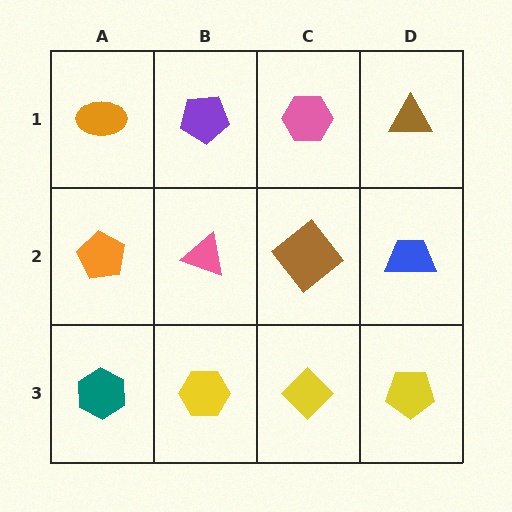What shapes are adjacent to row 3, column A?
An orange pentagon (row 2, column A), a yellow hexagon (row 3, column B).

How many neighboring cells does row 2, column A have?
3.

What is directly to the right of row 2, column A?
A pink triangle.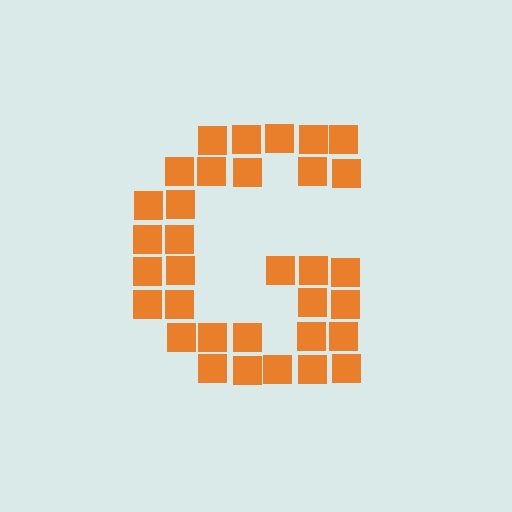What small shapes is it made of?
It is made of small squares.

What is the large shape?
The large shape is the letter G.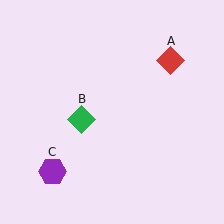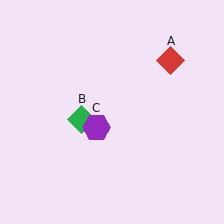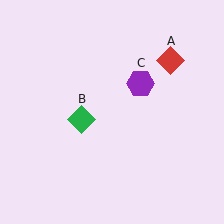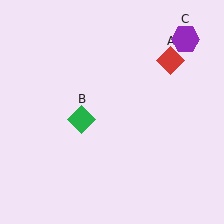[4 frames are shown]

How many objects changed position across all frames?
1 object changed position: purple hexagon (object C).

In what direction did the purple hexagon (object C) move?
The purple hexagon (object C) moved up and to the right.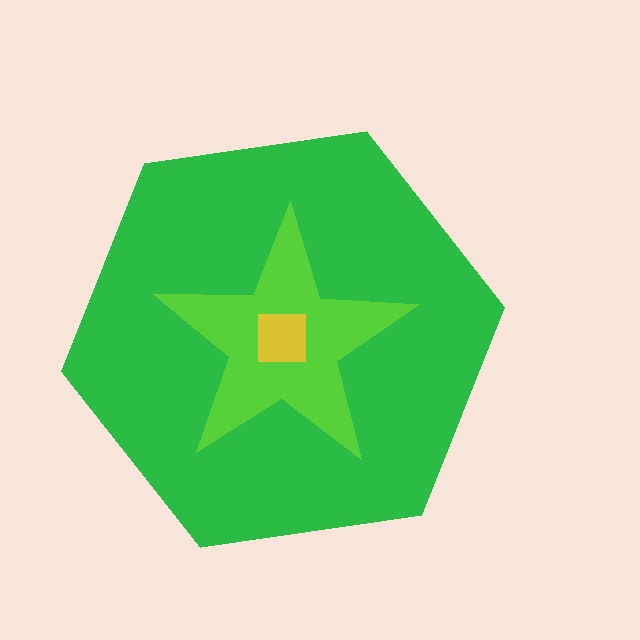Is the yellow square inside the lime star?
Yes.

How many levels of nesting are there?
3.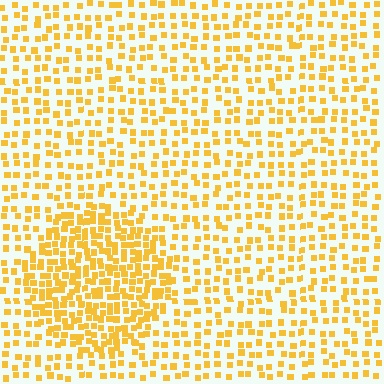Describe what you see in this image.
The image contains small yellow elements arranged at two different densities. A circle-shaped region is visible where the elements are more densely packed than the surrounding area.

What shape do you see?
I see a circle.